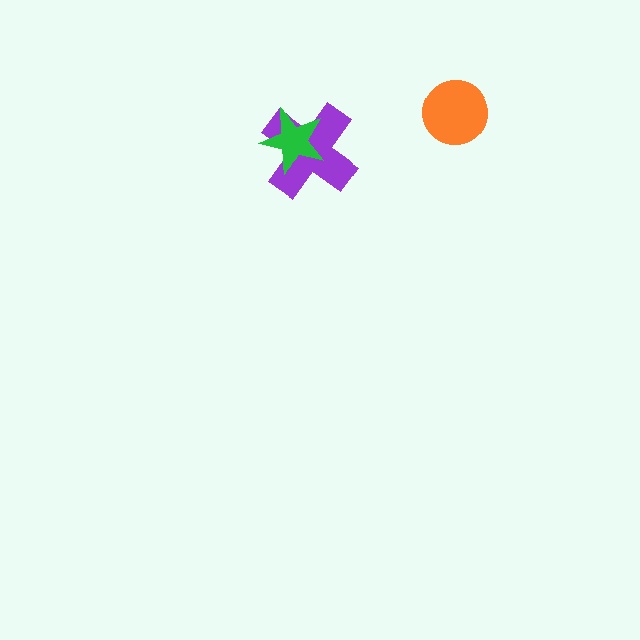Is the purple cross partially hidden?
Yes, it is partially covered by another shape.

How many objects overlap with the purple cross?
1 object overlaps with the purple cross.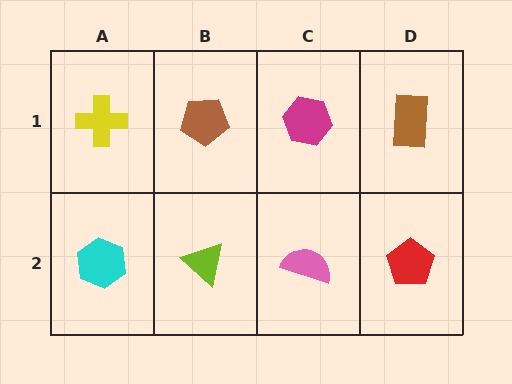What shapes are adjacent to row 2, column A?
A yellow cross (row 1, column A), a lime triangle (row 2, column B).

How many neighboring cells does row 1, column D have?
2.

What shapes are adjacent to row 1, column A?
A cyan hexagon (row 2, column A), a brown pentagon (row 1, column B).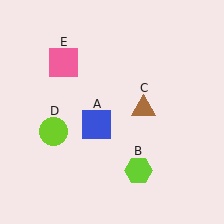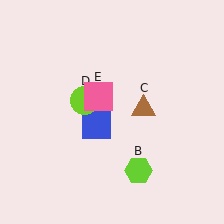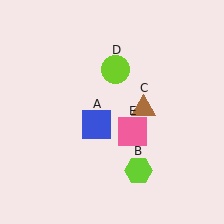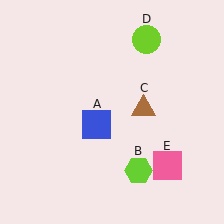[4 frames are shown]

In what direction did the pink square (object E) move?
The pink square (object E) moved down and to the right.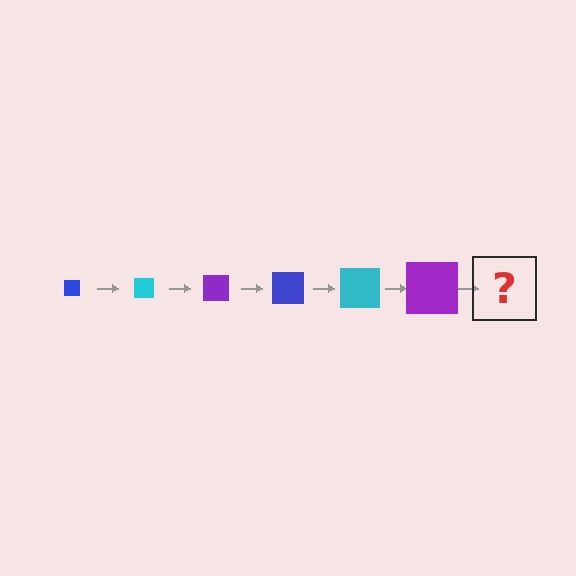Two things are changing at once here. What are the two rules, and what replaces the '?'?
The two rules are that the square grows larger each step and the color cycles through blue, cyan, and purple. The '?' should be a blue square, larger than the previous one.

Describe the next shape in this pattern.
It should be a blue square, larger than the previous one.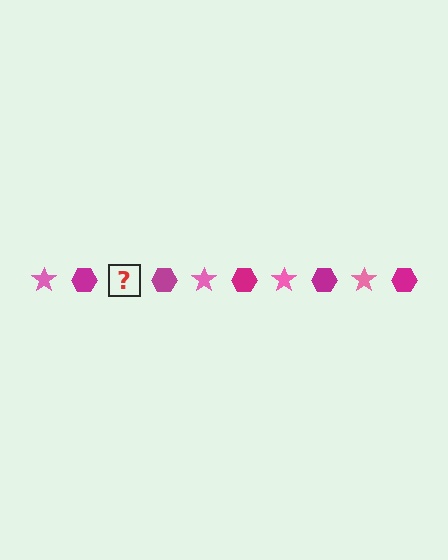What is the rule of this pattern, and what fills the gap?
The rule is that the pattern alternates between pink star and magenta hexagon. The gap should be filled with a pink star.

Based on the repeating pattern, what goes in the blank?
The blank should be a pink star.